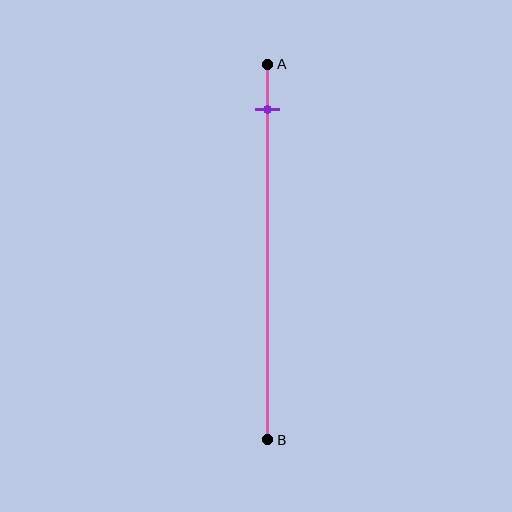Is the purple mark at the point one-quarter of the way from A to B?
No, the mark is at about 10% from A, not at the 25% one-quarter point.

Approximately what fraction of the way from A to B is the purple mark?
The purple mark is approximately 10% of the way from A to B.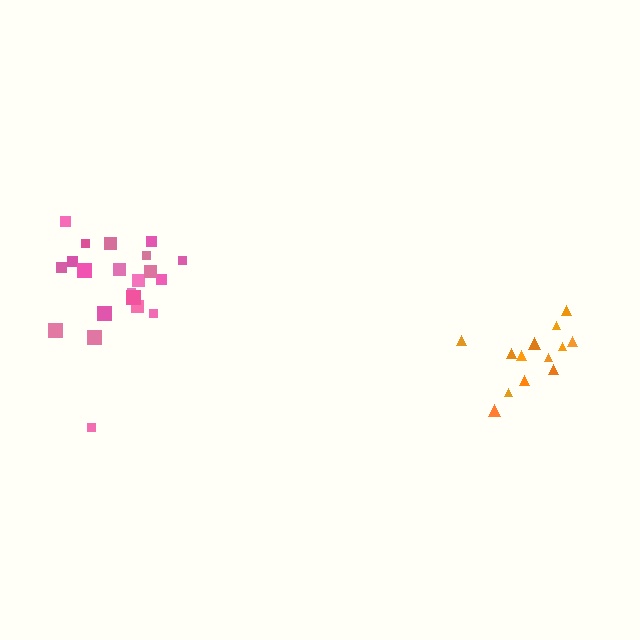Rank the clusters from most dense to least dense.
pink, orange.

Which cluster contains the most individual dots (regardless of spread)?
Pink (21).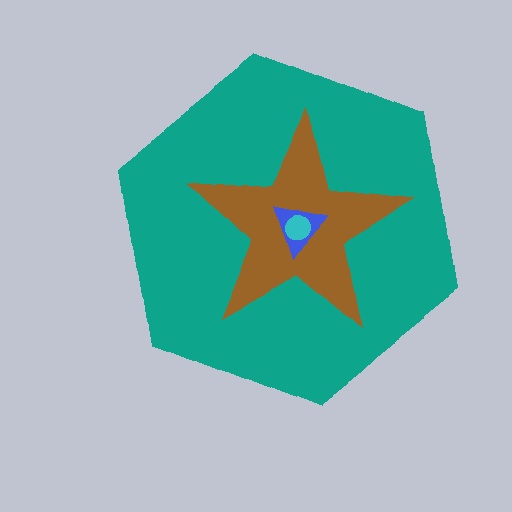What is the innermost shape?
The cyan circle.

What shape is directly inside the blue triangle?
The cyan circle.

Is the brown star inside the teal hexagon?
Yes.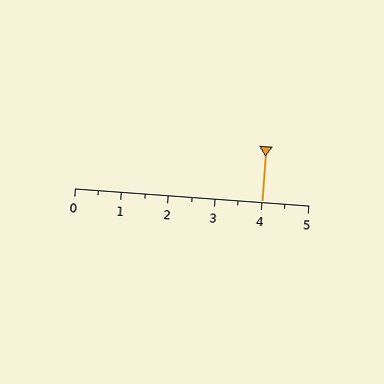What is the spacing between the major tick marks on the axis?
The major ticks are spaced 1 apart.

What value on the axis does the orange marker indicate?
The marker indicates approximately 4.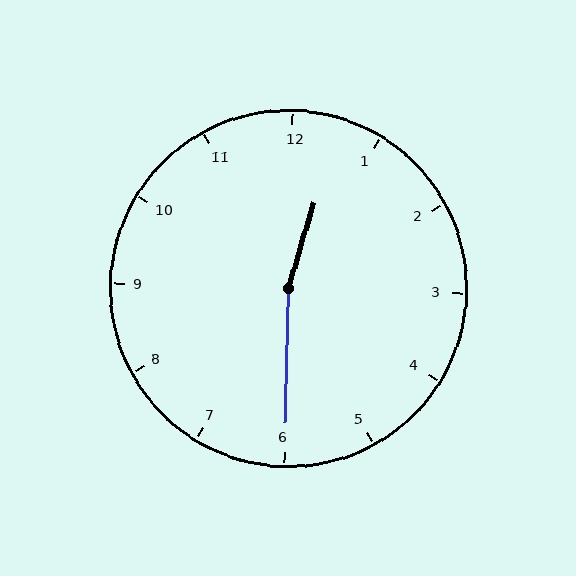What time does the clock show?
12:30.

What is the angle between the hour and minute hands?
Approximately 165 degrees.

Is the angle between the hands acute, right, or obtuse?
It is obtuse.